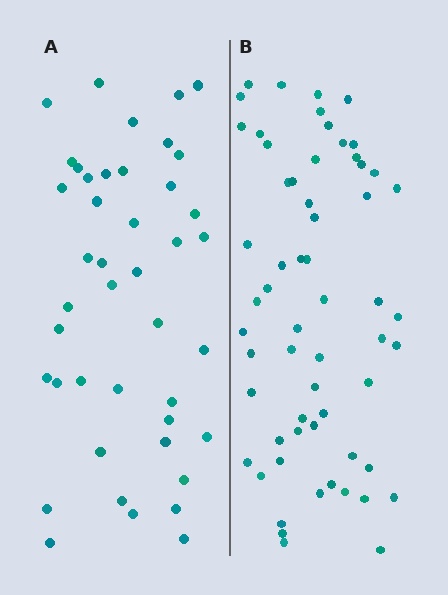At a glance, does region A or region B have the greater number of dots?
Region B (the right region) has more dots.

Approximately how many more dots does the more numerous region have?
Region B has approximately 15 more dots than region A.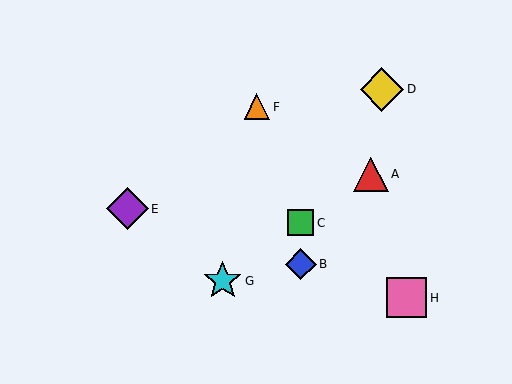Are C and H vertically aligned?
No, C is at x≈301 and H is at x≈407.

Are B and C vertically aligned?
Yes, both are at x≈301.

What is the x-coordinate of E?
Object E is at x≈128.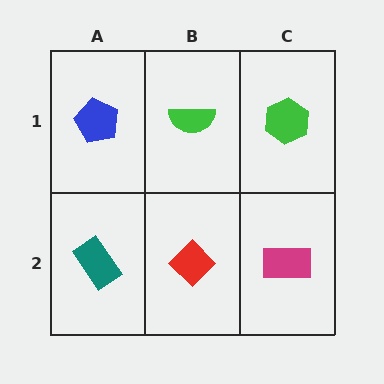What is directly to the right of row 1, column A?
A green semicircle.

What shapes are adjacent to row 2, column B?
A green semicircle (row 1, column B), a teal rectangle (row 2, column A), a magenta rectangle (row 2, column C).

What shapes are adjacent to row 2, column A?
A blue pentagon (row 1, column A), a red diamond (row 2, column B).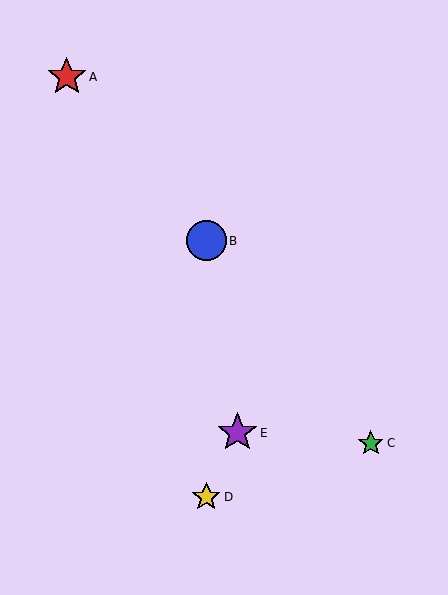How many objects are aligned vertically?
2 objects (B, D) are aligned vertically.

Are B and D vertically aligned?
Yes, both are at x≈206.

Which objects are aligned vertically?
Objects B, D are aligned vertically.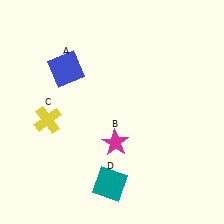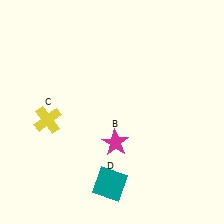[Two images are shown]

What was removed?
The blue square (A) was removed in Image 2.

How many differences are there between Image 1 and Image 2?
There is 1 difference between the two images.